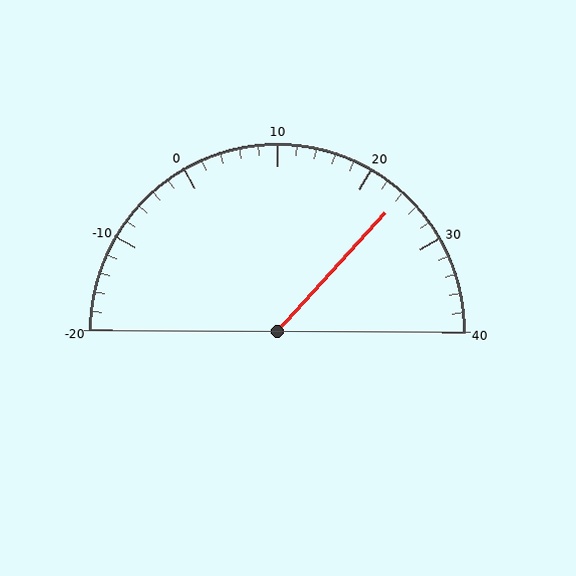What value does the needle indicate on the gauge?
The needle indicates approximately 24.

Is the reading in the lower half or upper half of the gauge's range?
The reading is in the upper half of the range (-20 to 40).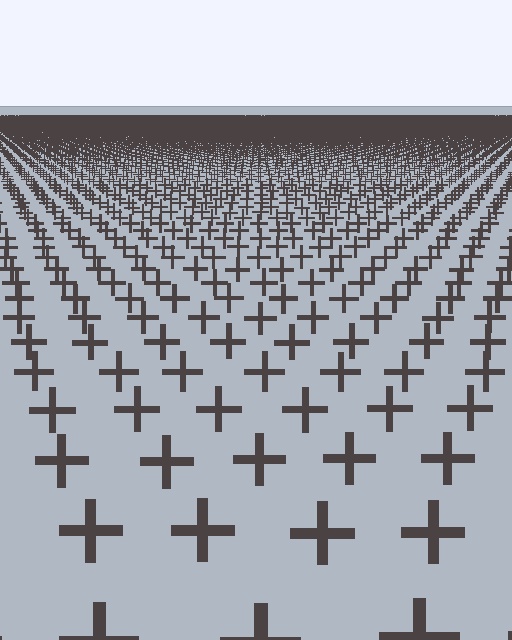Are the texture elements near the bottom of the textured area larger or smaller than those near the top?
Larger. Near the bottom, elements are closer to the viewer and appear at a bigger on-screen size.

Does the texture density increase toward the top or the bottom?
Density increases toward the top.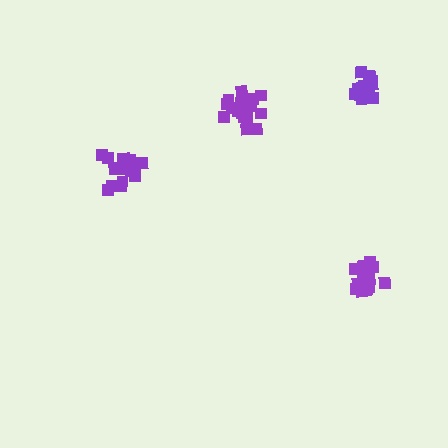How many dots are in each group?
Group 1: 17 dots, Group 2: 14 dots, Group 3: 19 dots, Group 4: 16 dots (66 total).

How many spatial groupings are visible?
There are 4 spatial groupings.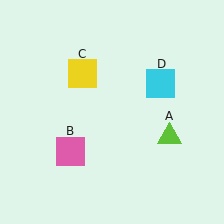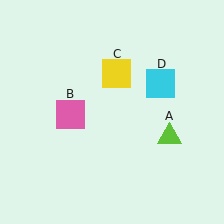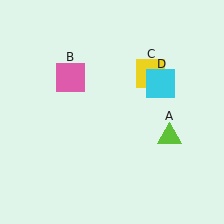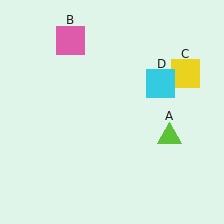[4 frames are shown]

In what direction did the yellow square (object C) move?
The yellow square (object C) moved right.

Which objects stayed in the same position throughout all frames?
Lime triangle (object A) and cyan square (object D) remained stationary.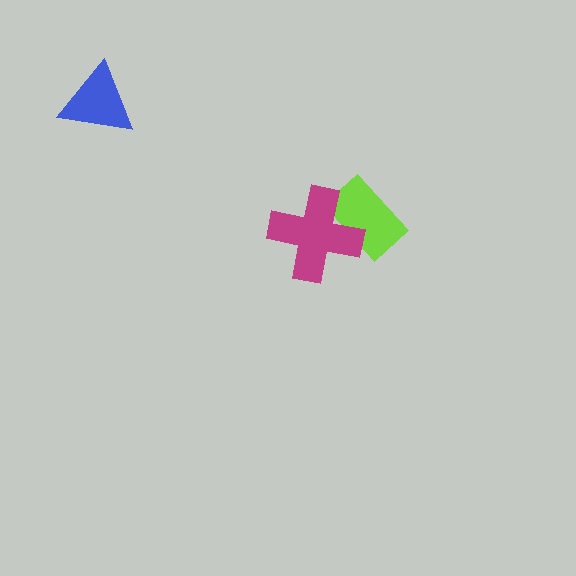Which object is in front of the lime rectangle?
The magenta cross is in front of the lime rectangle.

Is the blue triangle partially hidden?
No, no other shape covers it.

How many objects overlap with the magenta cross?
1 object overlaps with the magenta cross.